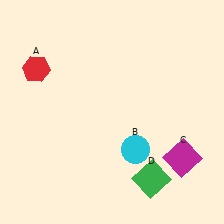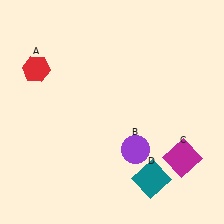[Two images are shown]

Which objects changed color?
B changed from cyan to purple. D changed from green to teal.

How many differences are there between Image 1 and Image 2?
There are 2 differences between the two images.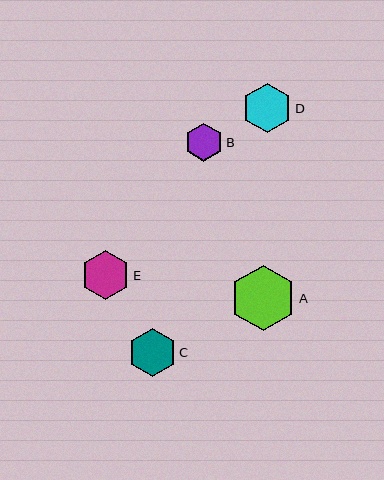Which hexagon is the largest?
Hexagon A is the largest with a size of approximately 66 pixels.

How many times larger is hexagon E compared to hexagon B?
Hexagon E is approximately 1.3 times the size of hexagon B.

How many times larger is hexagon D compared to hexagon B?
Hexagon D is approximately 1.3 times the size of hexagon B.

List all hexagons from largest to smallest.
From largest to smallest: A, E, D, C, B.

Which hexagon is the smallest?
Hexagon B is the smallest with a size of approximately 38 pixels.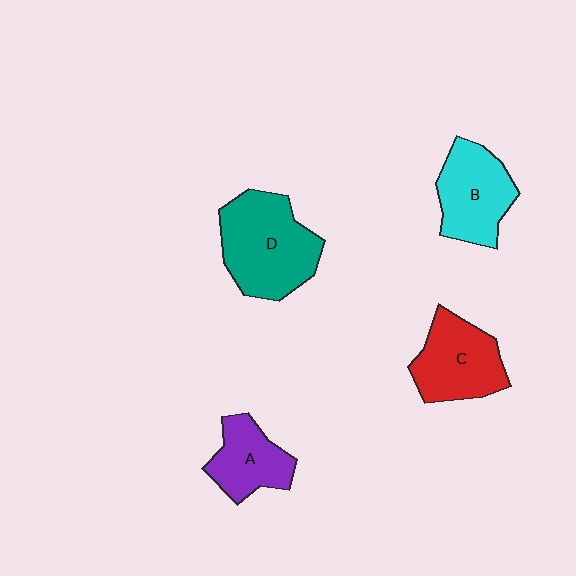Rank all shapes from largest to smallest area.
From largest to smallest: D (teal), C (red), B (cyan), A (purple).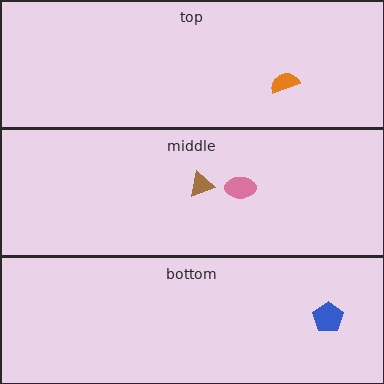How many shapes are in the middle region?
2.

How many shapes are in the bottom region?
1.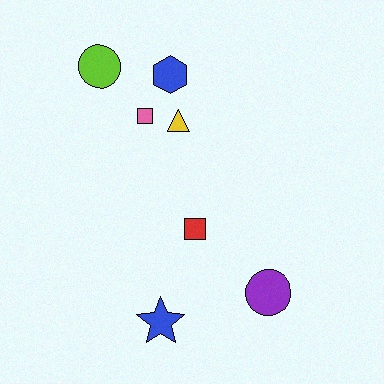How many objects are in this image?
There are 7 objects.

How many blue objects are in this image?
There are 2 blue objects.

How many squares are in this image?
There are 2 squares.